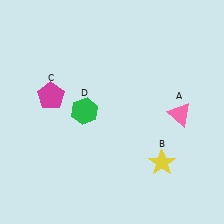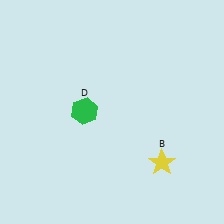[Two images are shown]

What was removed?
The magenta pentagon (C), the pink triangle (A) were removed in Image 2.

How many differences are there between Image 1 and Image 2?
There are 2 differences between the two images.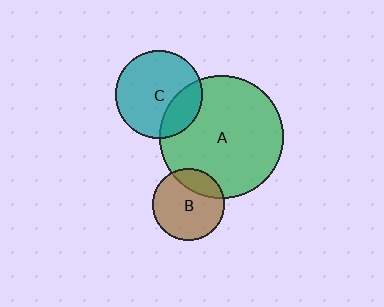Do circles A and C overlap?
Yes.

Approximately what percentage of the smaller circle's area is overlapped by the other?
Approximately 25%.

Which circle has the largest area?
Circle A (green).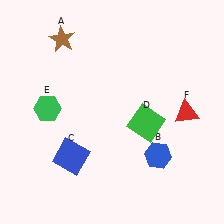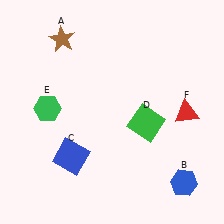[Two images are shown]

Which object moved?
The blue hexagon (B) moved down.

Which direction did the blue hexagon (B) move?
The blue hexagon (B) moved down.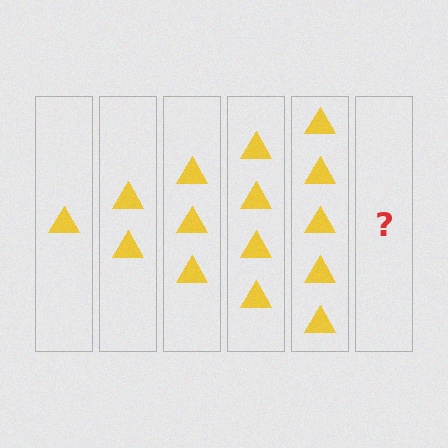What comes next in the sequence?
The next element should be 6 triangles.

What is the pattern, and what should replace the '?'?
The pattern is that each step adds one more triangle. The '?' should be 6 triangles.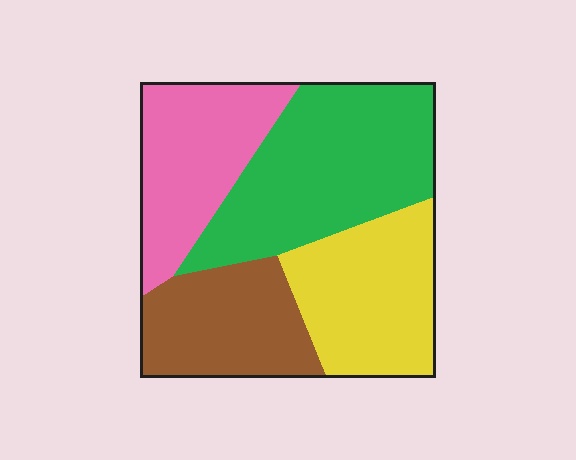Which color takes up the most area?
Green, at roughly 35%.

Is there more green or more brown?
Green.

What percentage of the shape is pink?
Pink takes up between a sixth and a third of the shape.